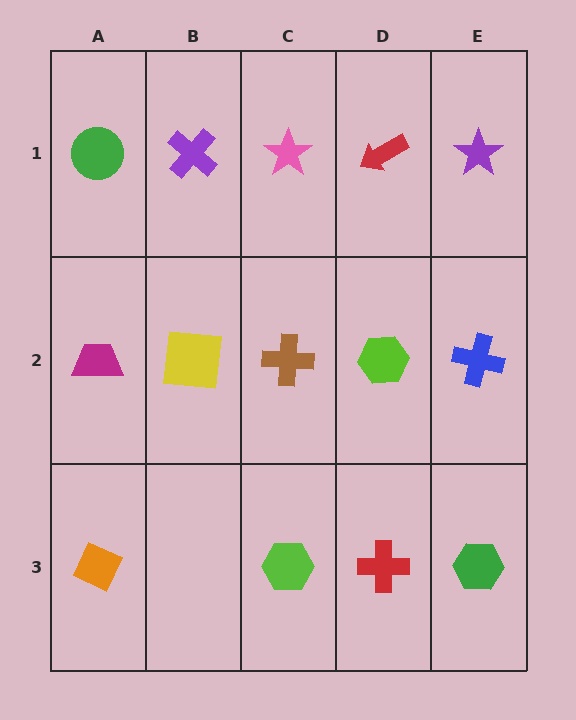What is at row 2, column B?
A yellow square.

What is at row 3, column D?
A red cross.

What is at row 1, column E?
A purple star.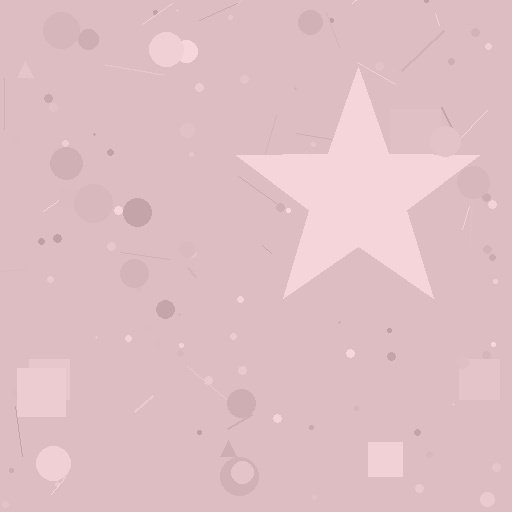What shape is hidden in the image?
A star is hidden in the image.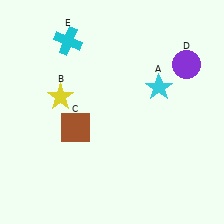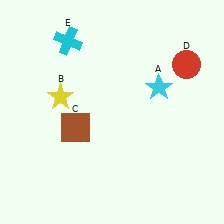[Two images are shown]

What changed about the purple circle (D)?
In Image 1, D is purple. In Image 2, it changed to red.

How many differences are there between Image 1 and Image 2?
There is 1 difference between the two images.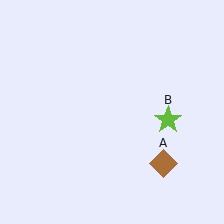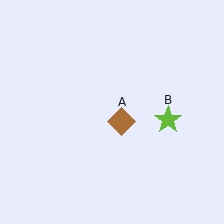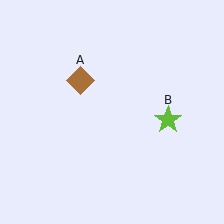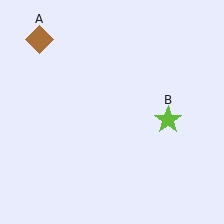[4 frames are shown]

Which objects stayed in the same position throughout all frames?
Lime star (object B) remained stationary.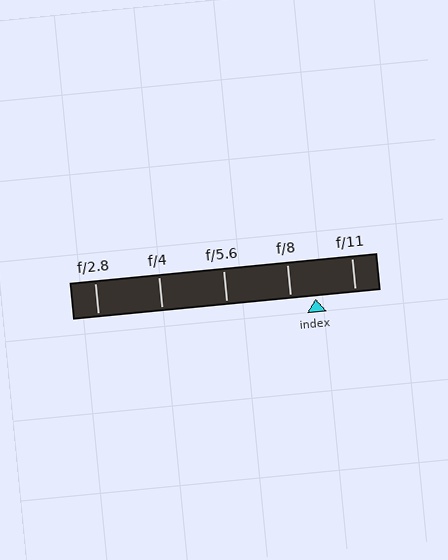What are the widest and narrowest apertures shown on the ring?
The widest aperture shown is f/2.8 and the narrowest is f/11.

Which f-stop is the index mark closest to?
The index mark is closest to f/8.